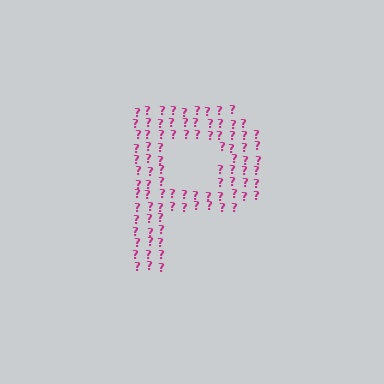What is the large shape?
The large shape is the letter P.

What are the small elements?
The small elements are question marks.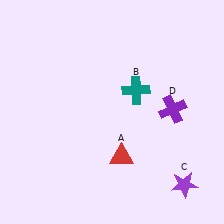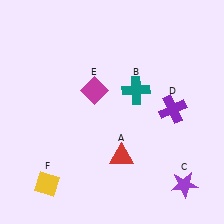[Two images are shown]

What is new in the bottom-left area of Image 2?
A yellow diamond (F) was added in the bottom-left area of Image 2.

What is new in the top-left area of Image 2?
A magenta diamond (E) was added in the top-left area of Image 2.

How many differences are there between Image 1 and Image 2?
There are 2 differences between the two images.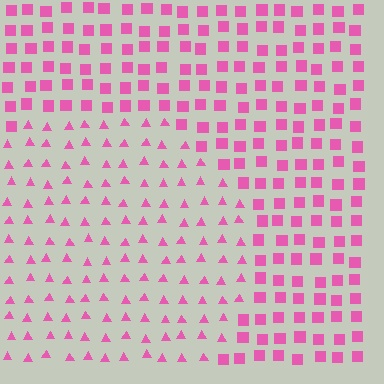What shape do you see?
I see a circle.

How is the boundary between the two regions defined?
The boundary is defined by a change in element shape: triangles inside vs. squares outside. All elements share the same color and spacing.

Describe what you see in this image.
The image is filled with small pink elements arranged in a uniform grid. A circle-shaped region contains triangles, while the surrounding area contains squares. The boundary is defined purely by the change in element shape.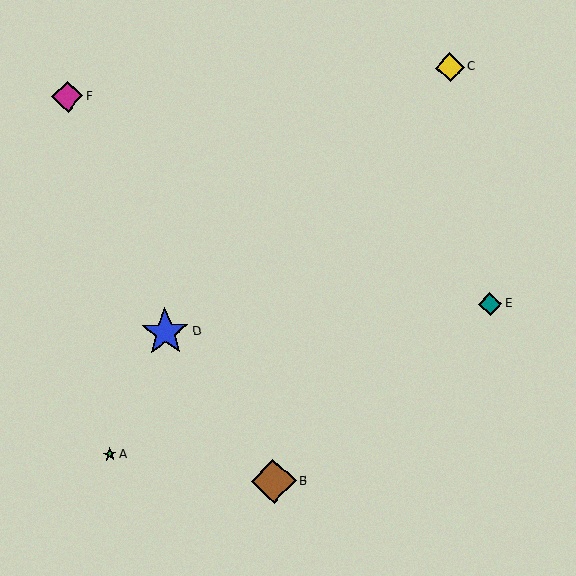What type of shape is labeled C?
Shape C is a yellow diamond.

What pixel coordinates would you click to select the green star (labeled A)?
Click at (110, 454) to select the green star A.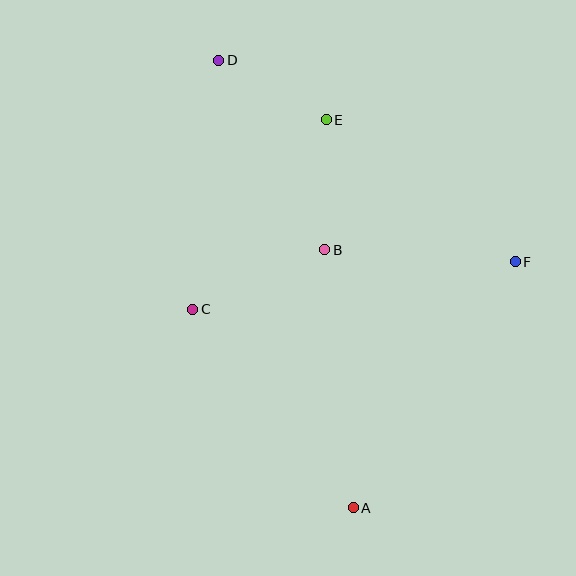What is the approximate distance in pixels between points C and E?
The distance between C and E is approximately 232 pixels.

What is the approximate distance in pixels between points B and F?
The distance between B and F is approximately 191 pixels.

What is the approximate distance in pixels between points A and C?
The distance between A and C is approximately 255 pixels.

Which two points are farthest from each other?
Points A and D are farthest from each other.